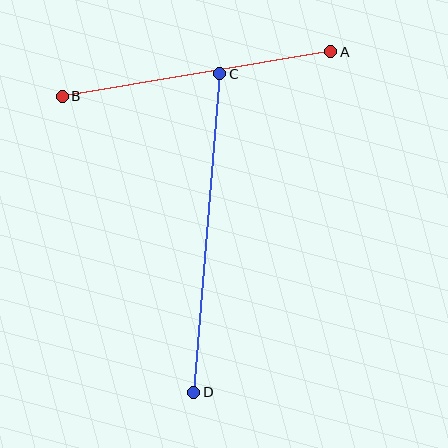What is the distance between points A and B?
The distance is approximately 272 pixels.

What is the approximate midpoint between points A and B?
The midpoint is at approximately (196, 74) pixels.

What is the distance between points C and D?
The distance is approximately 319 pixels.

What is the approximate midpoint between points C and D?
The midpoint is at approximately (207, 233) pixels.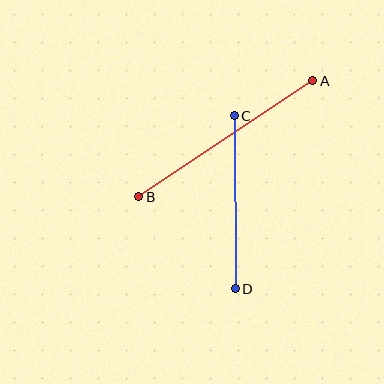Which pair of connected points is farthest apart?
Points A and B are farthest apart.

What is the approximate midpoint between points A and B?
The midpoint is at approximately (226, 139) pixels.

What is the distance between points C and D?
The distance is approximately 173 pixels.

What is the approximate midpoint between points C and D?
The midpoint is at approximately (235, 202) pixels.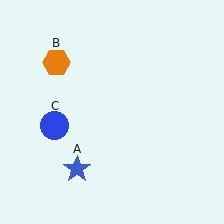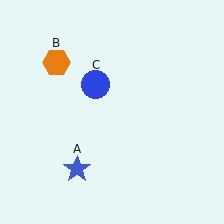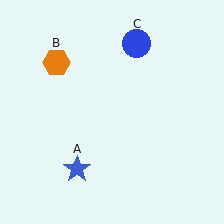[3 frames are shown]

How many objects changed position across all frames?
1 object changed position: blue circle (object C).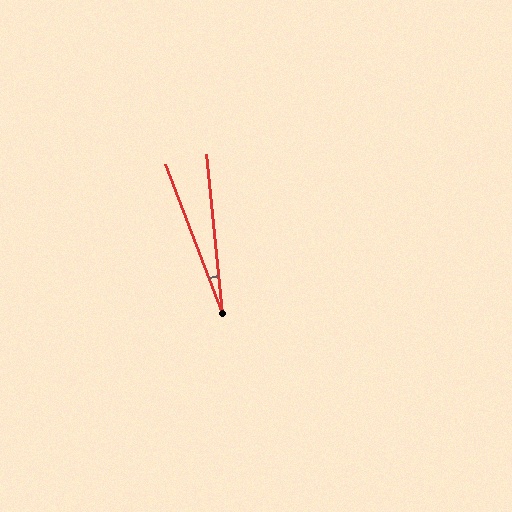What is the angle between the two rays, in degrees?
Approximately 15 degrees.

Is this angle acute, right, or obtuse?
It is acute.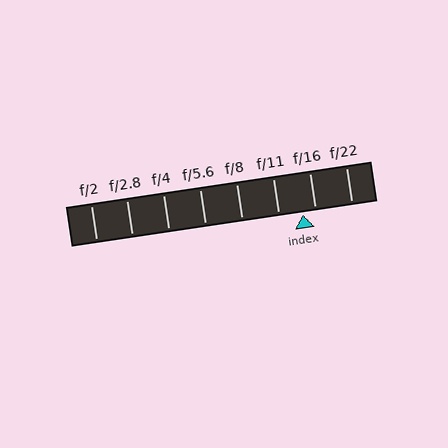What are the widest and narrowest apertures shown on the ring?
The widest aperture shown is f/2 and the narrowest is f/22.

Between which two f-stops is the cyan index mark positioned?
The index mark is between f/11 and f/16.